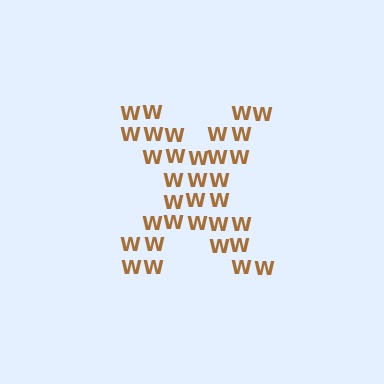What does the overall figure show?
The overall figure shows the letter X.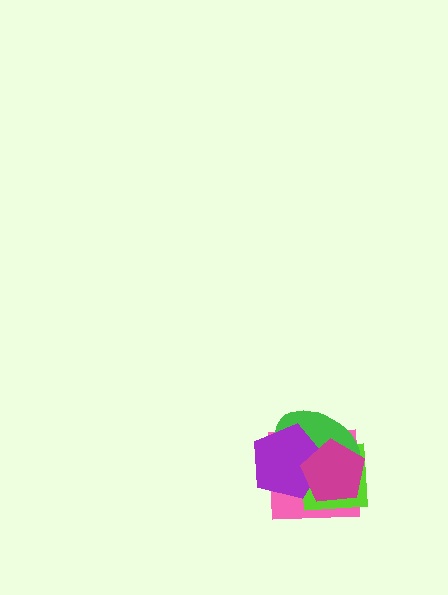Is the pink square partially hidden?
Yes, it is partially covered by another shape.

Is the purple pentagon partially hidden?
Yes, it is partially covered by another shape.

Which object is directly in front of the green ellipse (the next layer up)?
The purple pentagon is directly in front of the green ellipse.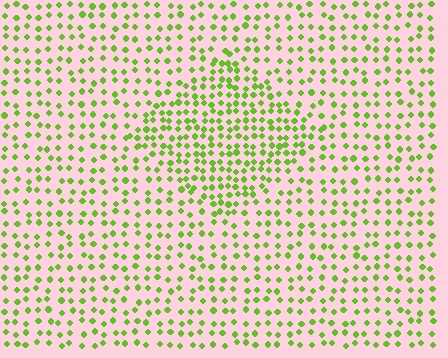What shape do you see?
I see a diamond.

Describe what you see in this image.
The image contains small lime elements arranged at two different densities. A diamond-shaped region is visible where the elements are more densely packed than the surrounding area.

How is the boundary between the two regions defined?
The boundary is defined by a change in element density (approximately 1.7x ratio). All elements are the same color, size, and shape.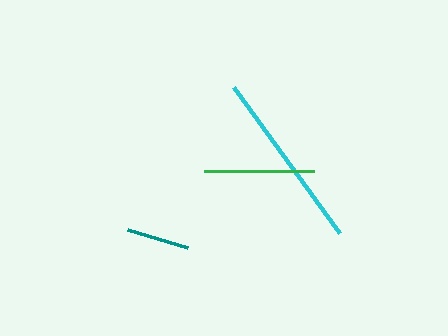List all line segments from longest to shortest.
From longest to shortest: cyan, green, teal.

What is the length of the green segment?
The green segment is approximately 110 pixels long.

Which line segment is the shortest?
The teal line is the shortest at approximately 62 pixels.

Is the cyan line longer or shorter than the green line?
The cyan line is longer than the green line.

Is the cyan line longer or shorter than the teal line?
The cyan line is longer than the teal line.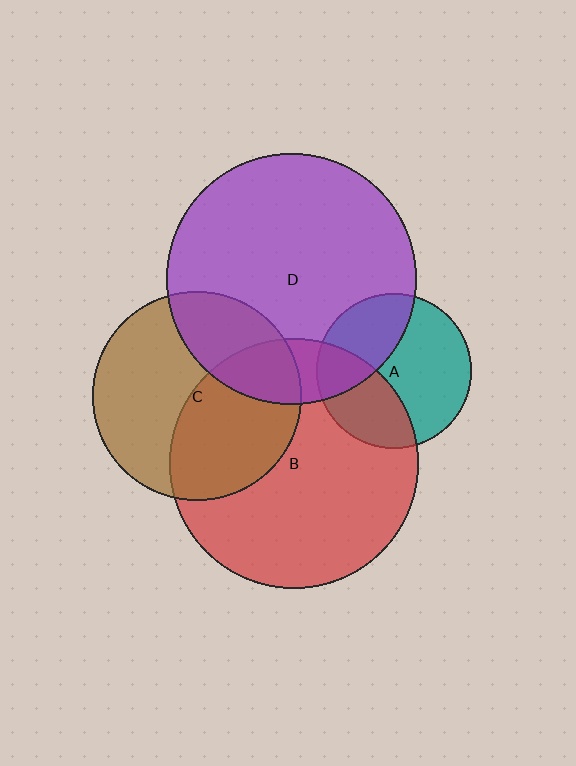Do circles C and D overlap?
Yes.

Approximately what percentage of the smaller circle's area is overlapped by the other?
Approximately 30%.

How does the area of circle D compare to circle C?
Approximately 1.4 times.